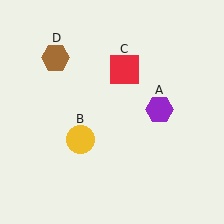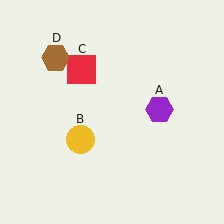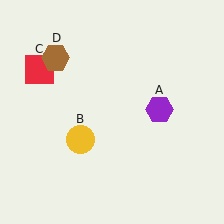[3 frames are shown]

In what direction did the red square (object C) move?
The red square (object C) moved left.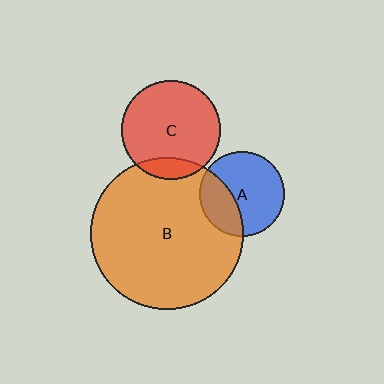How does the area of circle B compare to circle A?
Approximately 3.2 times.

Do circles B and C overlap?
Yes.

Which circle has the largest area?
Circle B (orange).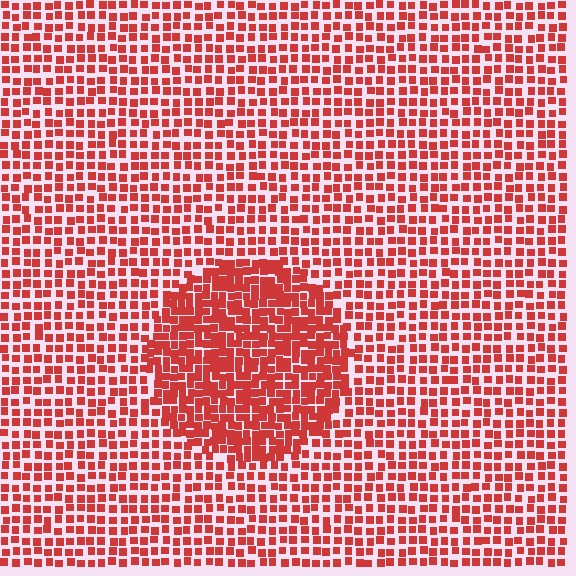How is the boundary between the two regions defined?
The boundary is defined by a change in element density (approximately 1.7x ratio). All elements are the same color, size, and shape.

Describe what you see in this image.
The image contains small red elements arranged at two different densities. A circle-shaped region is visible where the elements are more densely packed than the surrounding area.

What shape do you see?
I see a circle.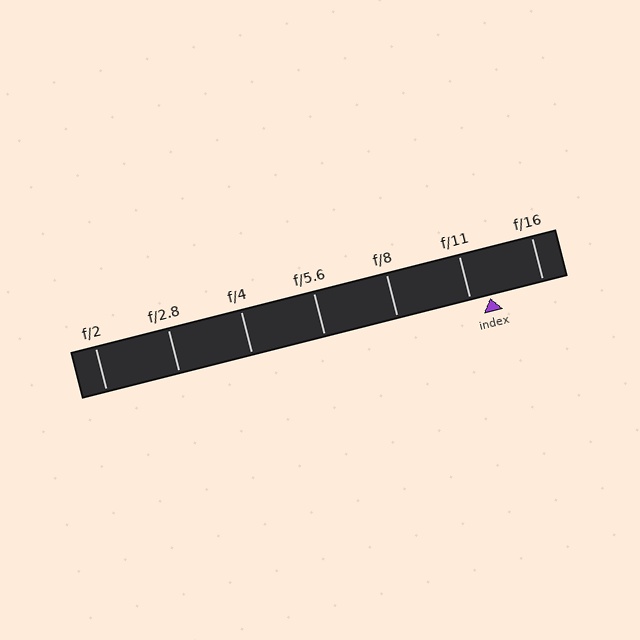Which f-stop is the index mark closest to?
The index mark is closest to f/11.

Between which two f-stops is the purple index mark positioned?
The index mark is between f/11 and f/16.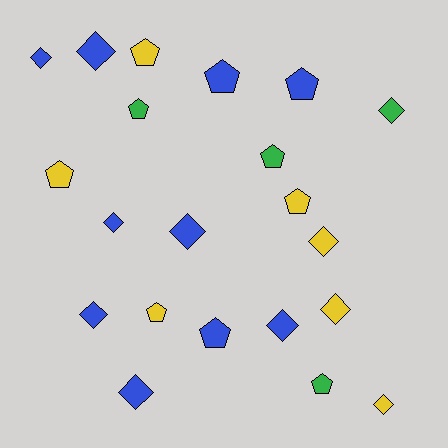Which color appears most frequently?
Blue, with 10 objects.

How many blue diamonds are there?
There are 7 blue diamonds.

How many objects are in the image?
There are 21 objects.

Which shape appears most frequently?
Diamond, with 11 objects.